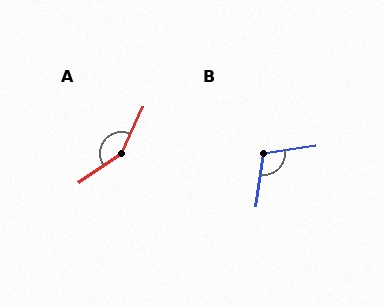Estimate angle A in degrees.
Approximately 149 degrees.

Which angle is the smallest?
B, at approximately 107 degrees.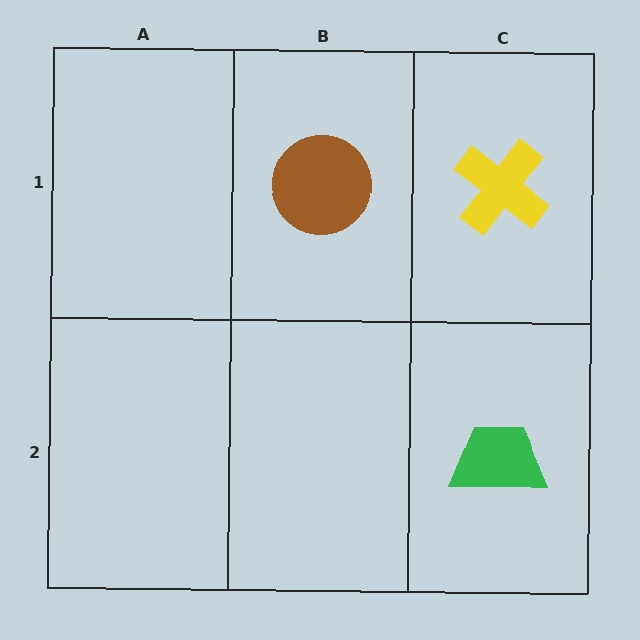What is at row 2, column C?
A green trapezoid.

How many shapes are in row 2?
1 shape.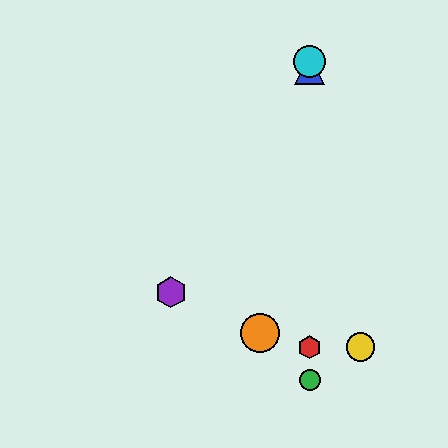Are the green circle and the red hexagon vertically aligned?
Yes, both are at x≈310.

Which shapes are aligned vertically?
The red hexagon, the blue triangle, the green circle, the cyan circle are aligned vertically.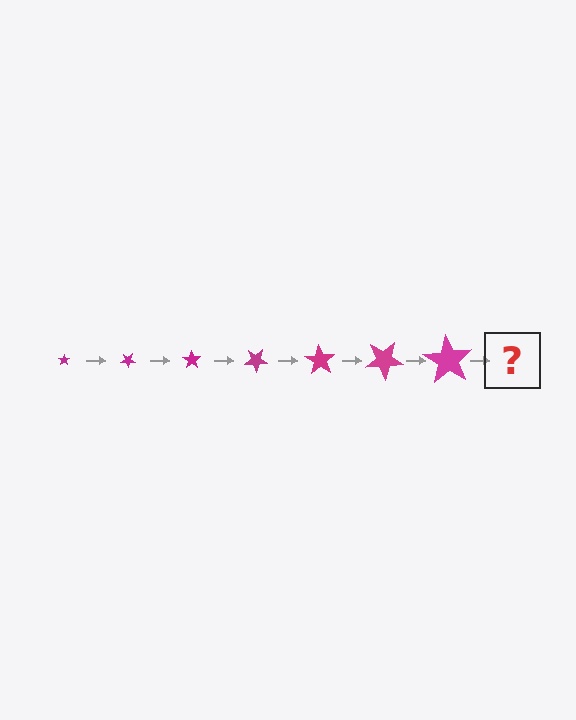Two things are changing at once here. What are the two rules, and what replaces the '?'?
The two rules are that the star grows larger each step and it rotates 35 degrees each step. The '?' should be a star, larger than the previous one and rotated 245 degrees from the start.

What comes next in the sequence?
The next element should be a star, larger than the previous one and rotated 245 degrees from the start.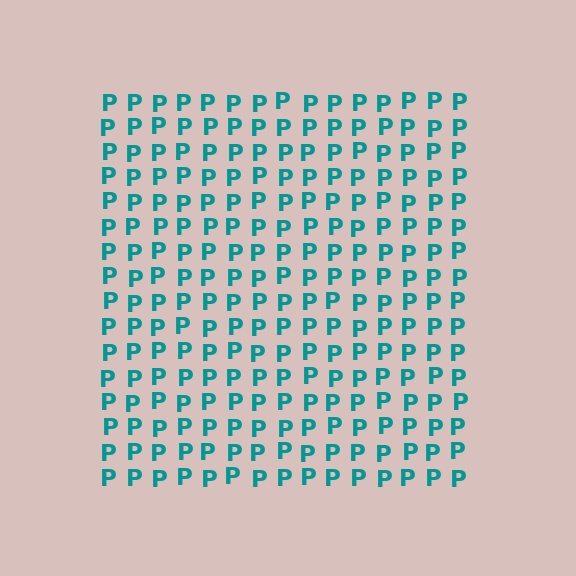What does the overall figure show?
The overall figure shows a square.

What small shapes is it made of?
It is made of small letter P's.